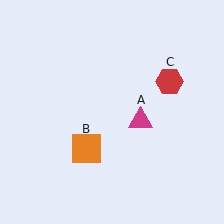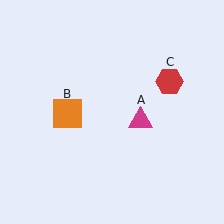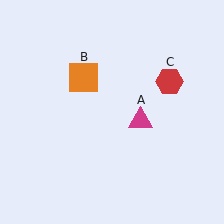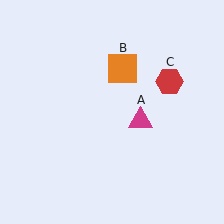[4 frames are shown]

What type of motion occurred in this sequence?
The orange square (object B) rotated clockwise around the center of the scene.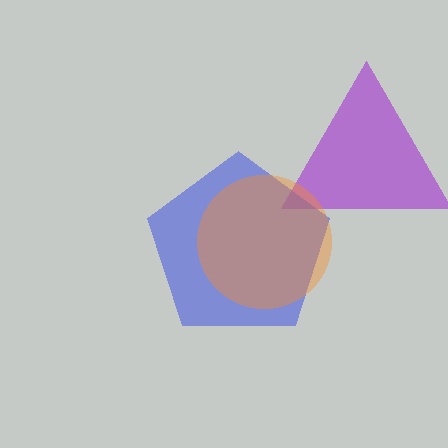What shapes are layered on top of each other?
The layered shapes are: a purple triangle, a blue pentagon, an orange circle.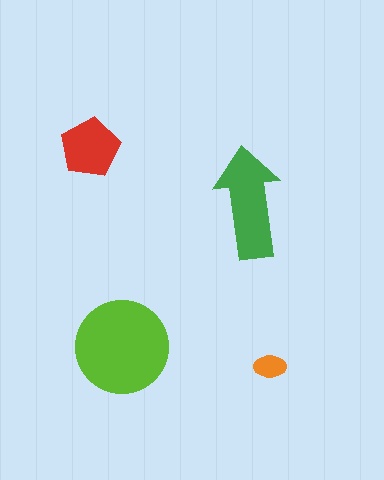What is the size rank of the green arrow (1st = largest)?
2nd.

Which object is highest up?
The red pentagon is topmost.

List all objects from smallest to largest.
The orange ellipse, the red pentagon, the green arrow, the lime circle.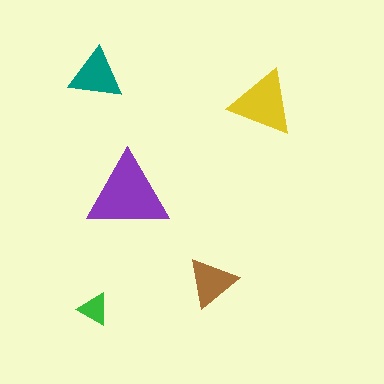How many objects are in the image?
There are 5 objects in the image.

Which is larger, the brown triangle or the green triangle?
The brown one.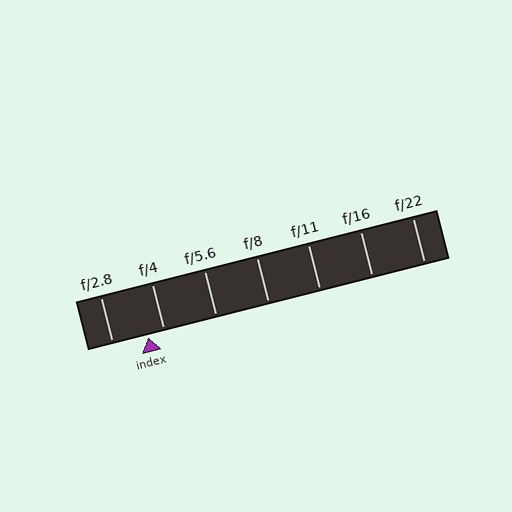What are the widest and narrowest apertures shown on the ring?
The widest aperture shown is f/2.8 and the narrowest is f/22.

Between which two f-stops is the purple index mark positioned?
The index mark is between f/2.8 and f/4.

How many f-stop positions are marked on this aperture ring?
There are 7 f-stop positions marked.